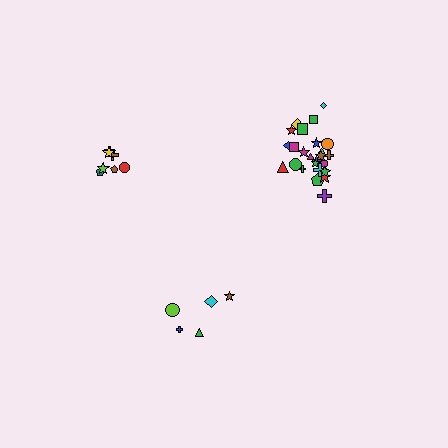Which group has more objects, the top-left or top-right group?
The top-right group.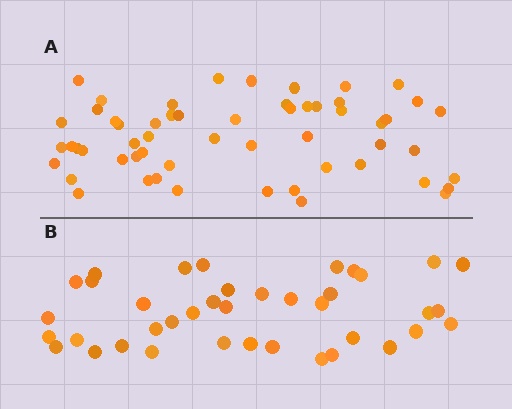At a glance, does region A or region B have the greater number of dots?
Region A (the top region) has more dots.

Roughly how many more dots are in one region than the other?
Region A has approximately 15 more dots than region B.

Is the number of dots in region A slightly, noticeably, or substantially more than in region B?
Region A has noticeably more, but not dramatically so. The ratio is roughly 1.4 to 1.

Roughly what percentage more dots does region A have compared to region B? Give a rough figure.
About 45% more.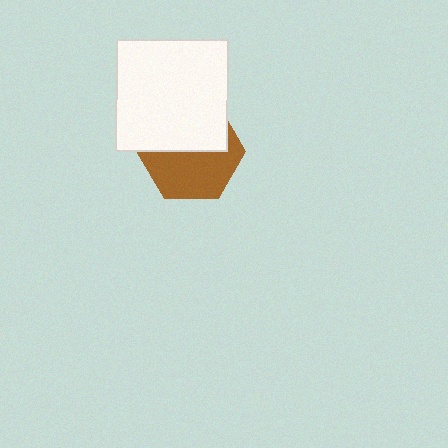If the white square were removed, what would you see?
You would see the complete brown hexagon.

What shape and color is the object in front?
The object in front is a white square.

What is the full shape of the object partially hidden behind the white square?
The partially hidden object is a brown hexagon.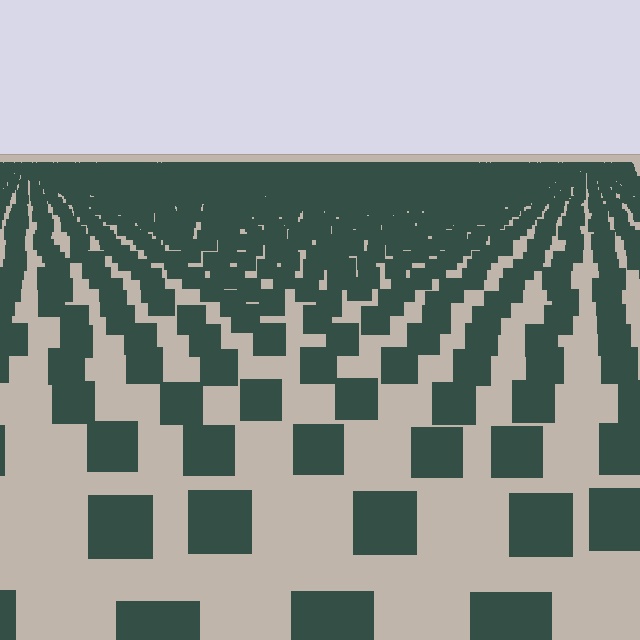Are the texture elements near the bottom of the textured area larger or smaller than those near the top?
Larger. Near the bottom, elements are closer to the viewer and appear at a bigger on-screen size.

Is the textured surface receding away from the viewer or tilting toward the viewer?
The surface is receding away from the viewer. Texture elements get smaller and denser toward the top.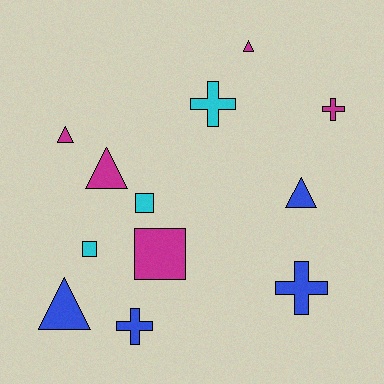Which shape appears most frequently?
Triangle, with 5 objects.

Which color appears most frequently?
Magenta, with 5 objects.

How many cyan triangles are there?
There are no cyan triangles.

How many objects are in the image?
There are 12 objects.